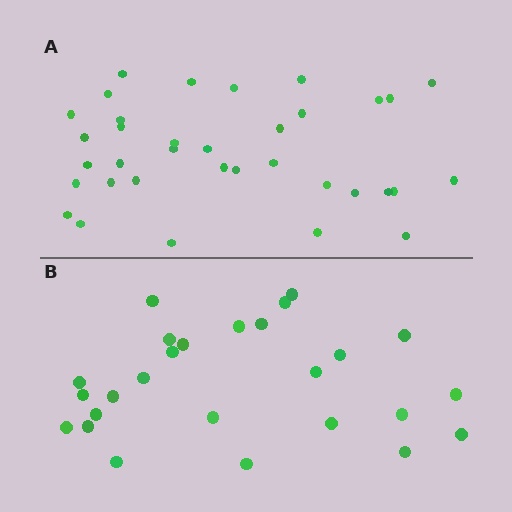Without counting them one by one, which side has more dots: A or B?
Region A (the top region) has more dots.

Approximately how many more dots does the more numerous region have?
Region A has roughly 8 or so more dots than region B.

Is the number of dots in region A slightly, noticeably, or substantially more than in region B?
Region A has noticeably more, but not dramatically so. The ratio is roughly 1.3 to 1.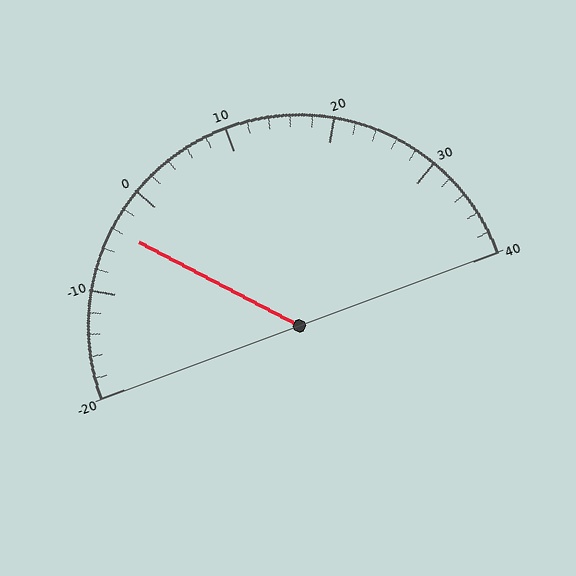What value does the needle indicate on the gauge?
The needle indicates approximately -4.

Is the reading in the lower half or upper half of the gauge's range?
The reading is in the lower half of the range (-20 to 40).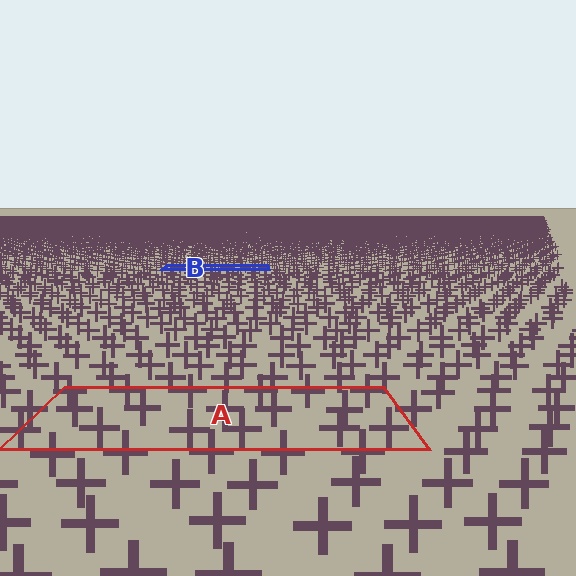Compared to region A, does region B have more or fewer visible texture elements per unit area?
Region B has more texture elements per unit area — they are packed more densely because it is farther away.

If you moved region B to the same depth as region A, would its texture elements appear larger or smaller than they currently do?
They would appear larger. At a closer depth, the same texture elements are projected at a bigger on-screen size.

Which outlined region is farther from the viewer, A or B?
Region B is farther from the viewer — the texture elements inside it appear smaller and more densely packed.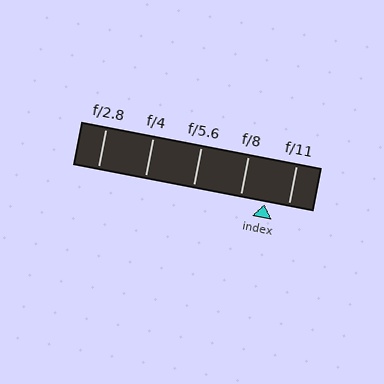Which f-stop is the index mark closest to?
The index mark is closest to f/11.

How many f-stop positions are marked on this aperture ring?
There are 5 f-stop positions marked.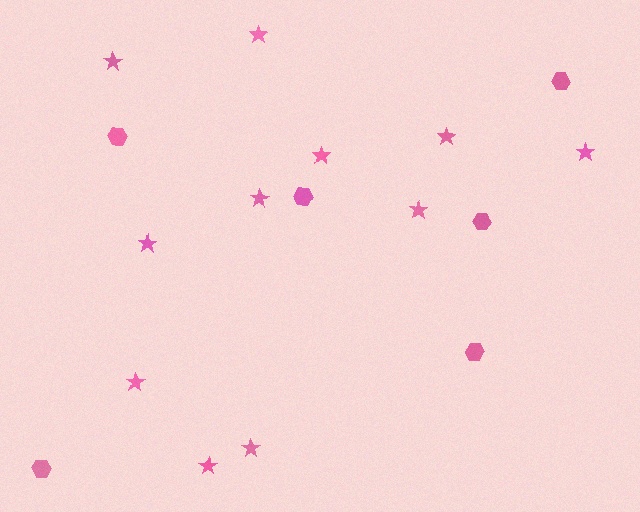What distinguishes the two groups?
There are 2 groups: one group of stars (11) and one group of hexagons (6).